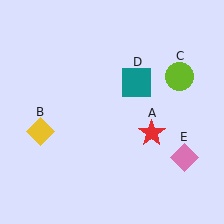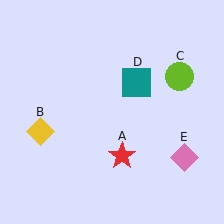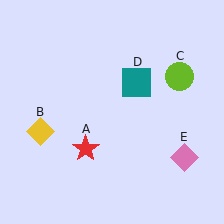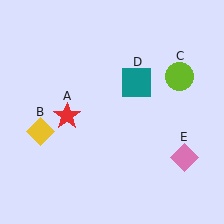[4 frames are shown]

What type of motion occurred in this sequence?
The red star (object A) rotated clockwise around the center of the scene.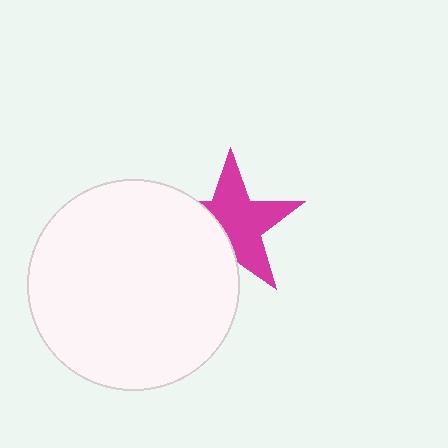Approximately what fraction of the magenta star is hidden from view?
Roughly 36% of the magenta star is hidden behind the white circle.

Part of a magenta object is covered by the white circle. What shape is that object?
It is a star.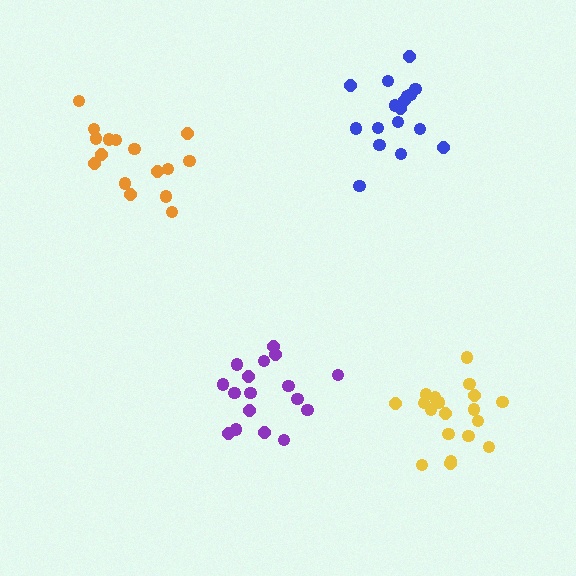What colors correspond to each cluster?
The clusters are colored: blue, orange, purple, yellow.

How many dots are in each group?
Group 1: 17 dots, Group 2: 16 dots, Group 3: 17 dots, Group 4: 19 dots (69 total).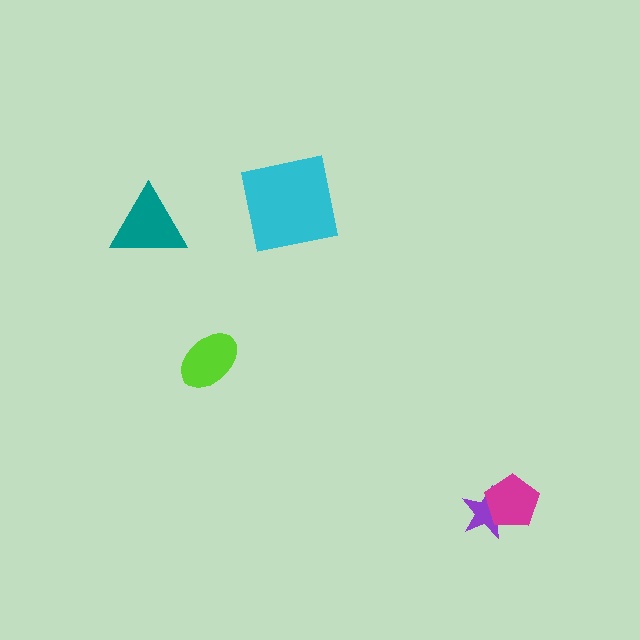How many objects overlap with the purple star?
1 object overlaps with the purple star.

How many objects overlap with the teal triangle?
0 objects overlap with the teal triangle.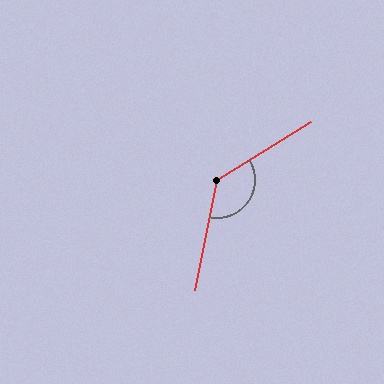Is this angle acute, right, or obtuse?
It is obtuse.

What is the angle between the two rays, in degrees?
Approximately 133 degrees.